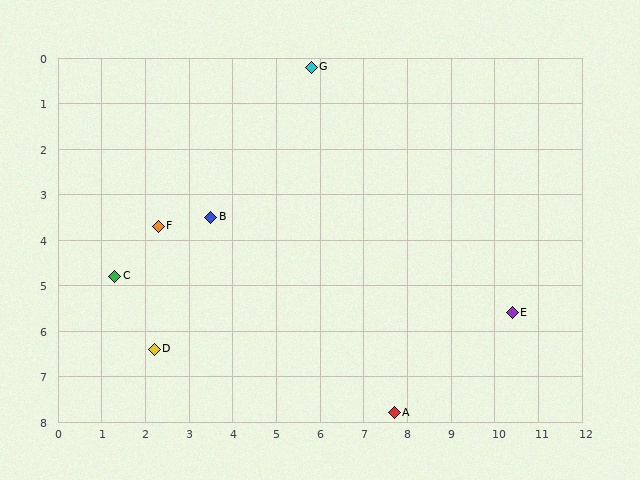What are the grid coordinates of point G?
Point G is at approximately (5.8, 0.2).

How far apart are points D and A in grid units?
Points D and A are about 5.7 grid units apart.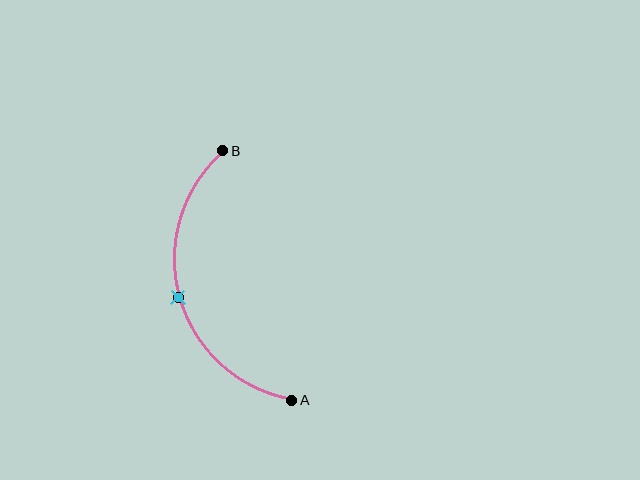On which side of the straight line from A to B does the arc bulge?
The arc bulges to the left of the straight line connecting A and B.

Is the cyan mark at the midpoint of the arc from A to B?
Yes. The cyan mark lies on the arc at equal arc-length from both A and B — it is the arc midpoint.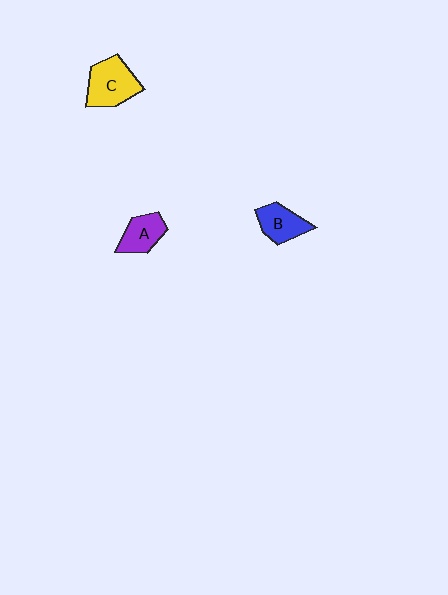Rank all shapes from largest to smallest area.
From largest to smallest: C (yellow), B (blue), A (purple).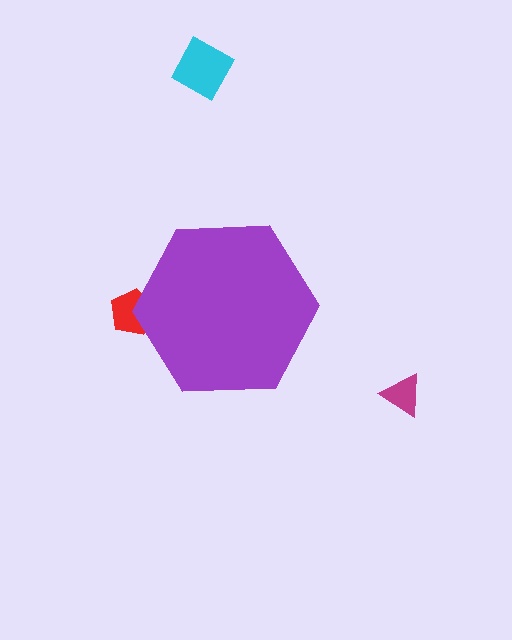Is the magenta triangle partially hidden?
No, the magenta triangle is fully visible.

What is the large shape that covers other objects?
A purple hexagon.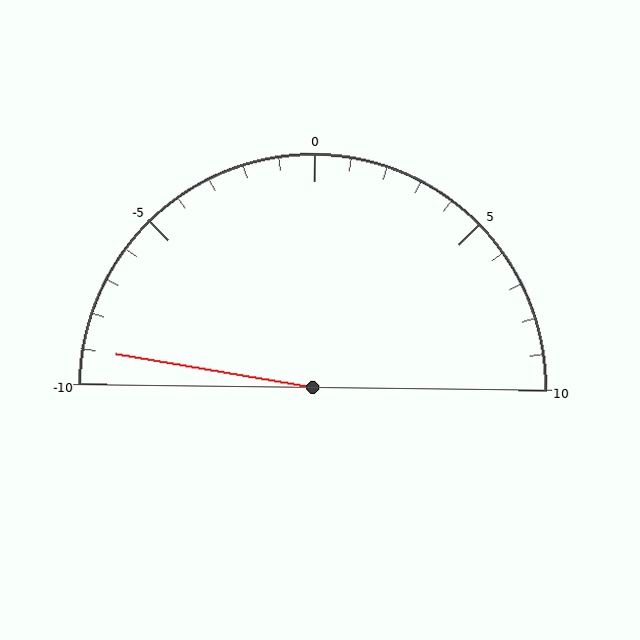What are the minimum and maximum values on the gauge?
The gauge ranges from -10 to 10.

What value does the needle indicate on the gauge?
The needle indicates approximately -9.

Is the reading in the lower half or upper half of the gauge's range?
The reading is in the lower half of the range (-10 to 10).